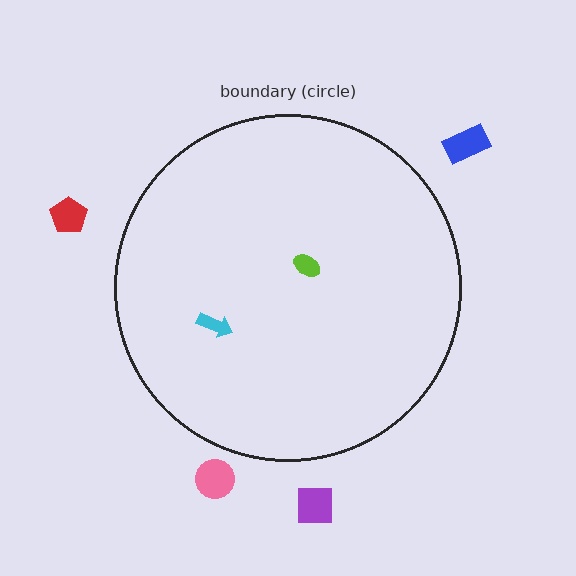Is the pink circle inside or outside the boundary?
Outside.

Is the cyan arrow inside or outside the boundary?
Inside.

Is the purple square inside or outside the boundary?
Outside.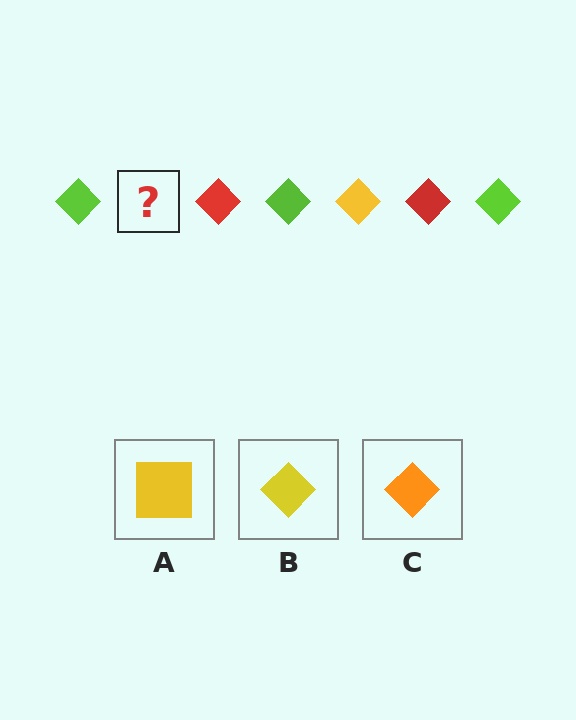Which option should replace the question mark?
Option B.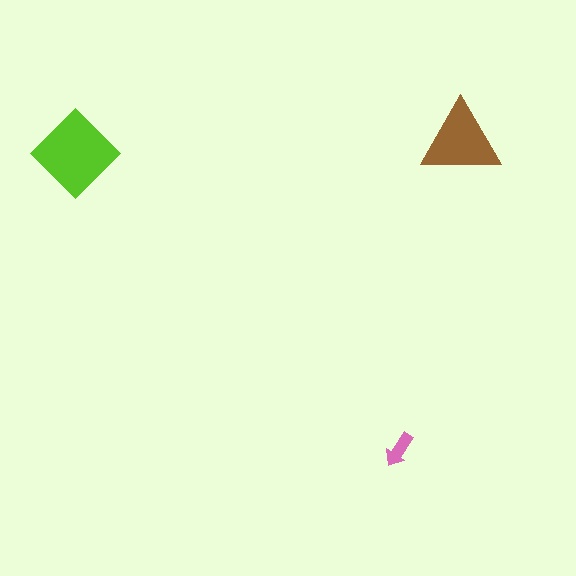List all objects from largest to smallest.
The lime diamond, the brown triangle, the pink arrow.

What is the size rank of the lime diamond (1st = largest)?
1st.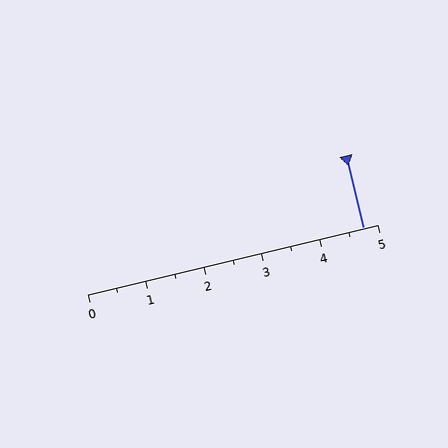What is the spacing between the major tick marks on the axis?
The major ticks are spaced 1 apart.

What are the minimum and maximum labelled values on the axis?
The axis runs from 0 to 5.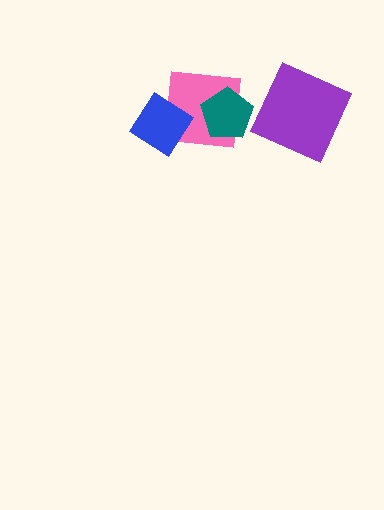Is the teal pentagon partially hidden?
No, no other shape covers it.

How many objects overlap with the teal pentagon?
1 object overlaps with the teal pentagon.